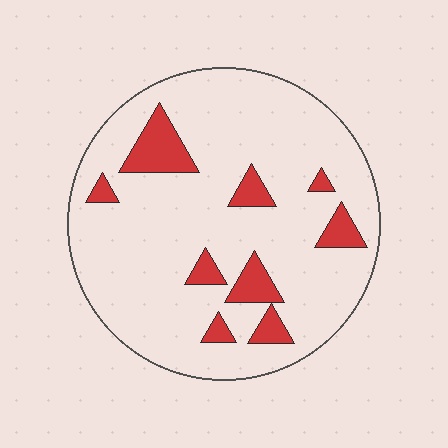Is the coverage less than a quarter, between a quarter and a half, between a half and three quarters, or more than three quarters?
Less than a quarter.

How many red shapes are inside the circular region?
9.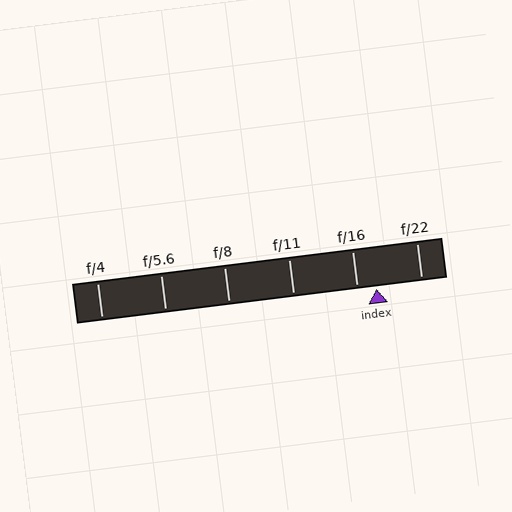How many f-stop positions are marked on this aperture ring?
There are 6 f-stop positions marked.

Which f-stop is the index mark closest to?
The index mark is closest to f/16.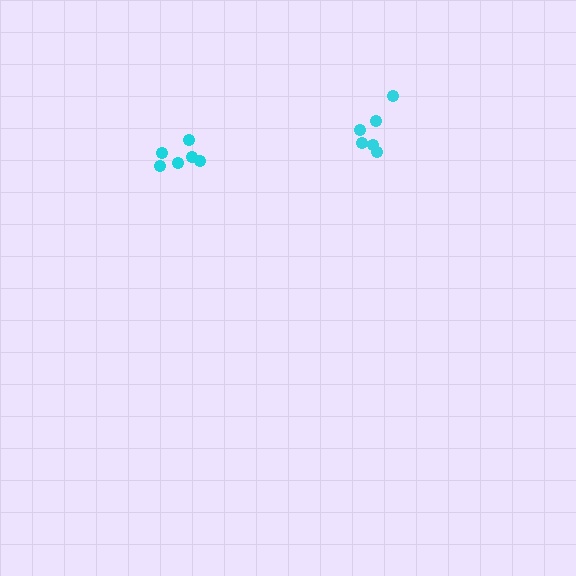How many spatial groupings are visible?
There are 2 spatial groupings.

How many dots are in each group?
Group 1: 6 dots, Group 2: 6 dots (12 total).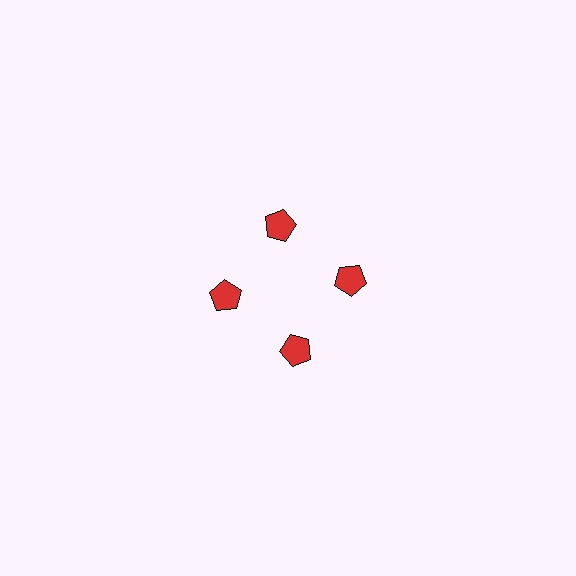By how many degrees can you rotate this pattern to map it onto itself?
The pattern maps onto itself every 90 degrees of rotation.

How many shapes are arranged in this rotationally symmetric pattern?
There are 4 shapes, arranged in 4 groups of 1.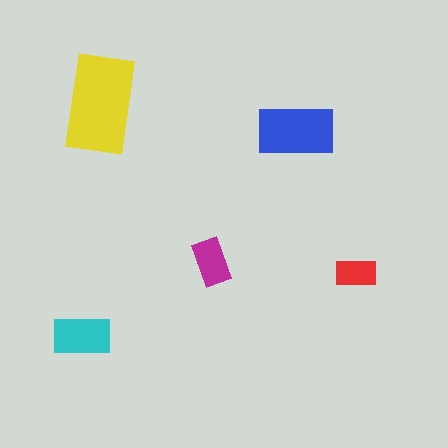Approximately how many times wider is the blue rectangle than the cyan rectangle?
About 1.5 times wider.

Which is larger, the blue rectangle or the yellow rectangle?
The yellow one.